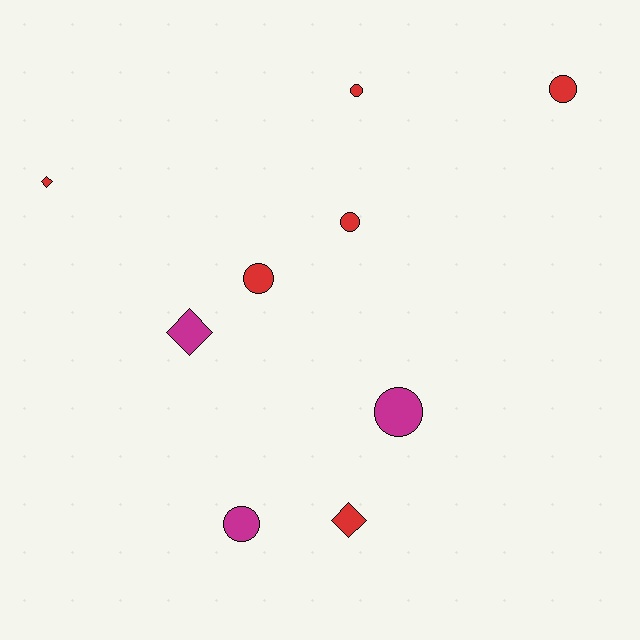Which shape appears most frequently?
Circle, with 6 objects.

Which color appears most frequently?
Red, with 6 objects.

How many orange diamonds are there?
There are no orange diamonds.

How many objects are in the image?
There are 9 objects.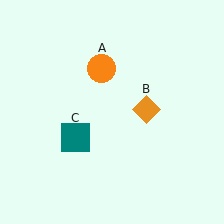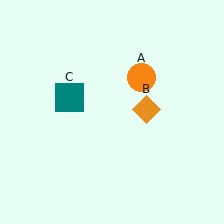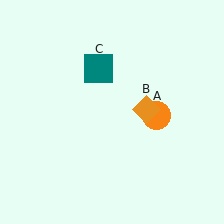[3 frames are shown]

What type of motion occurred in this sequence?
The orange circle (object A), teal square (object C) rotated clockwise around the center of the scene.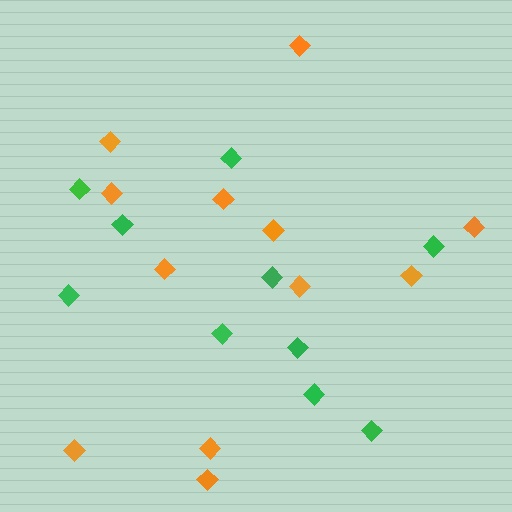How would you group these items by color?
There are 2 groups: one group of green diamonds (10) and one group of orange diamonds (12).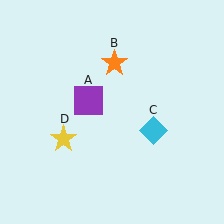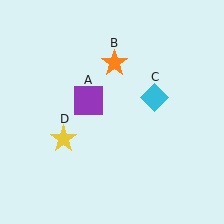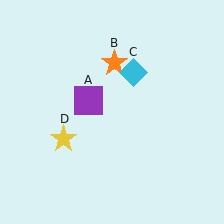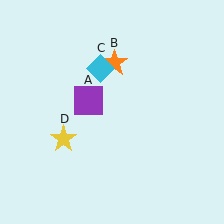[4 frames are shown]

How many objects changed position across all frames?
1 object changed position: cyan diamond (object C).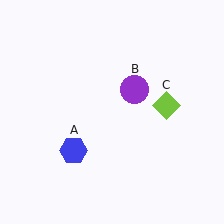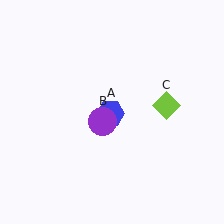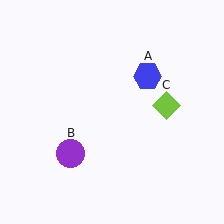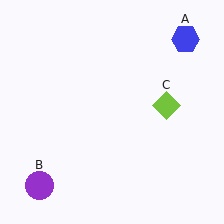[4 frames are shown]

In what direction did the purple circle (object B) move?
The purple circle (object B) moved down and to the left.